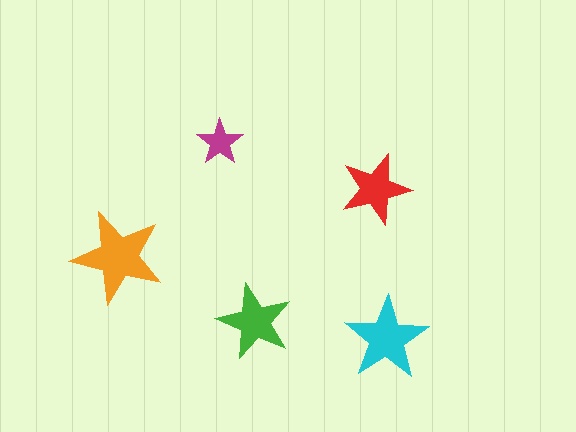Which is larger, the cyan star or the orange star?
The orange one.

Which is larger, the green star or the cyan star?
The cyan one.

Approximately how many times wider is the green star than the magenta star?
About 1.5 times wider.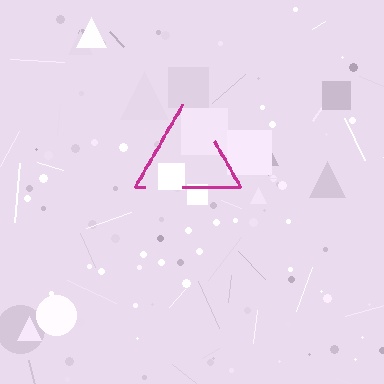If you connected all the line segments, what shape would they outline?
They would outline a triangle.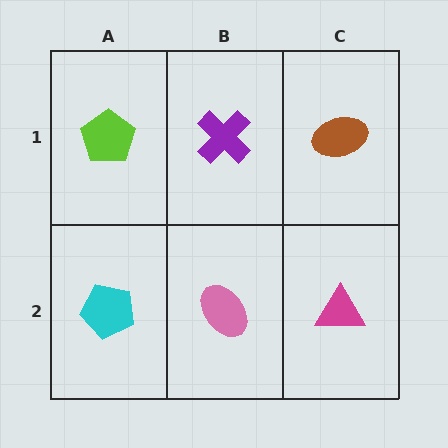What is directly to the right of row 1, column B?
A brown ellipse.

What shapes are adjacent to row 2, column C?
A brown ellipse (row 1, column C), a pink ellipse (row 2, column B).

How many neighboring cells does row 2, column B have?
3.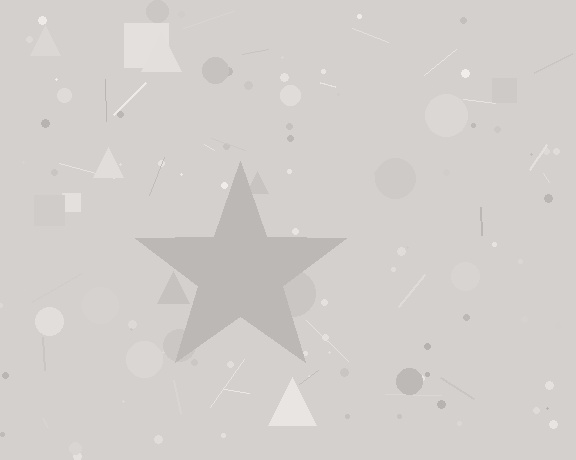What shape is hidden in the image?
A star is hidden in the image.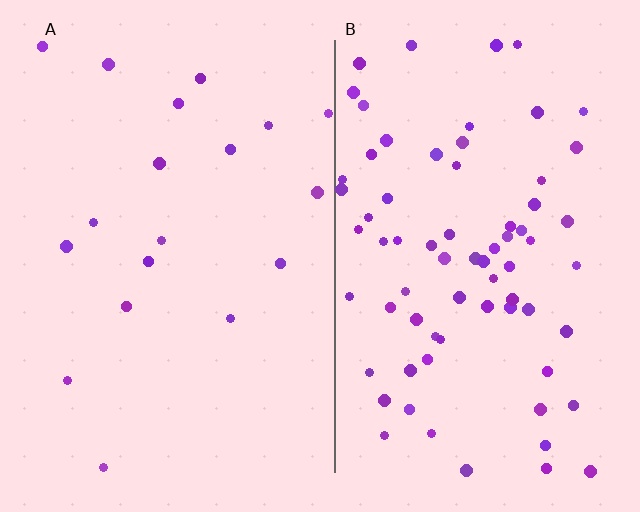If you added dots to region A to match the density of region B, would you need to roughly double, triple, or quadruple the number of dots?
Approximately quadruple.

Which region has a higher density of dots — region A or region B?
B (the right).